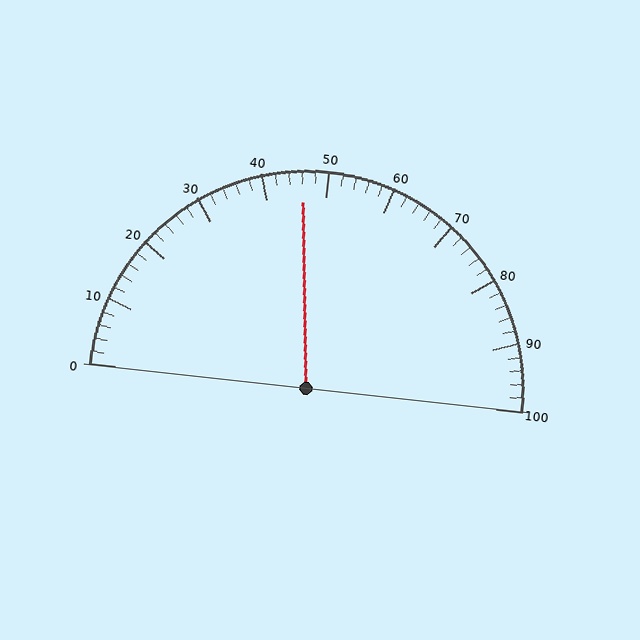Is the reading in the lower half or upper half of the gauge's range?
The reading is in the lower half of the range (0 to 100).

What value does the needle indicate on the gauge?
The needle indicates approximately 46.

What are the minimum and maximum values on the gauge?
The gauge ranges from 0 to 100.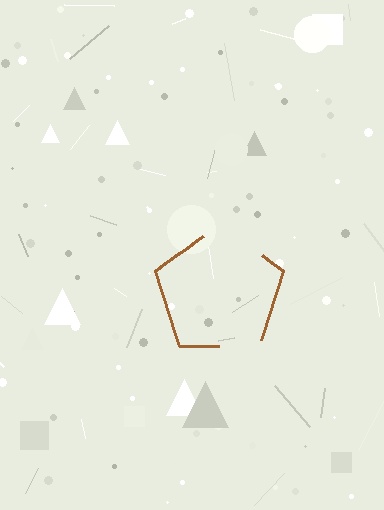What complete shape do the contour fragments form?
The contour fragments form a pentagon.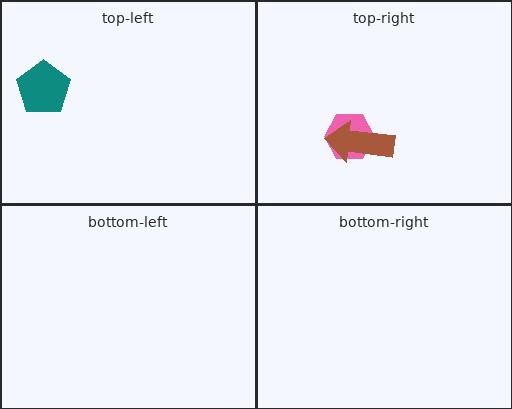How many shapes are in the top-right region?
2.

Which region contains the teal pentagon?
The top-left region.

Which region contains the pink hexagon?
The top-right region.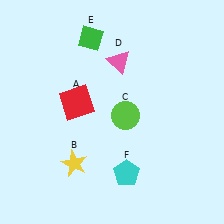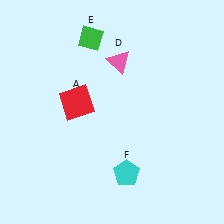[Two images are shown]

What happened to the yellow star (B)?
The yellow star (B) was removed in Image 2. It was in the bottom-left area of Image 1.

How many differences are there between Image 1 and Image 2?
There are 2 differences between the two images.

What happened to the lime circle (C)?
The lime circle (C) was removed in Image 2. It was in the bottom-right area of Image 1.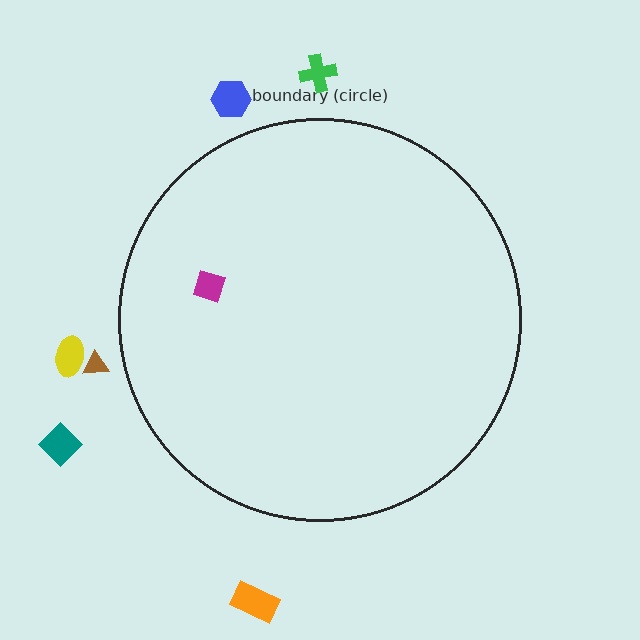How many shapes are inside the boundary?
1 inside, 6 outside.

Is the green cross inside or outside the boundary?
Outside.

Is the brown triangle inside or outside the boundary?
Outside.